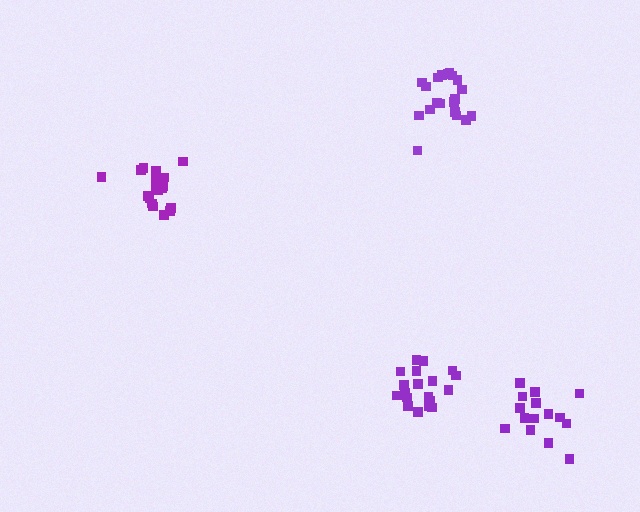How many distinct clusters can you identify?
There are 4 distinct clusters.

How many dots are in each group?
Group 1: 19 dots, Group 2: 15 dots, Group 3: 19 dots, Group 4: 20 dots (73 total).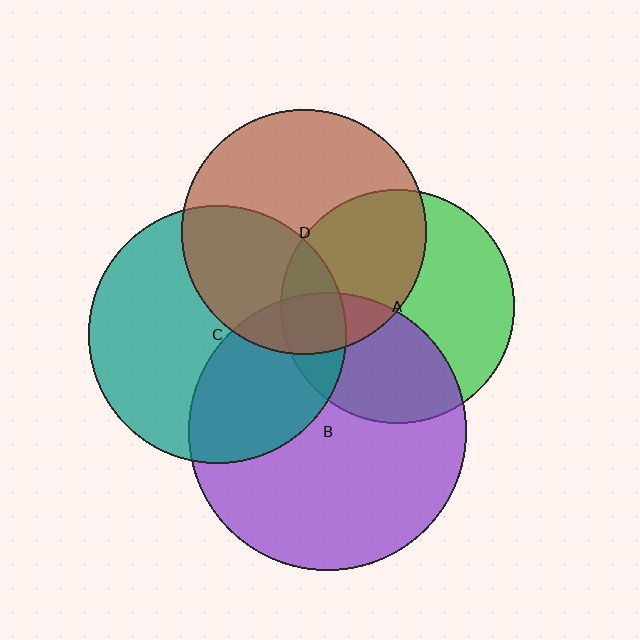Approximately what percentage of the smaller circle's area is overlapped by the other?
Approximately 15%.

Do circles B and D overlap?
Yes.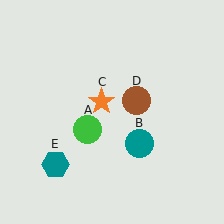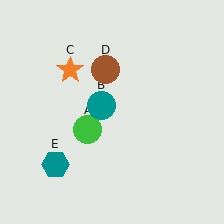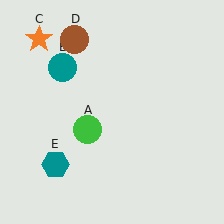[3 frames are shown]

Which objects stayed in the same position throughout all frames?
Green circle (object A) and teal hexagon (object E) remained stationary.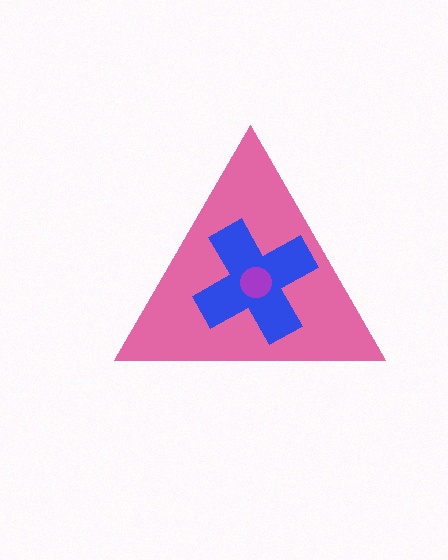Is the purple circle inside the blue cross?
Yes.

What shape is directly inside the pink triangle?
The blue cross.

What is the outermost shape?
The pink triangle.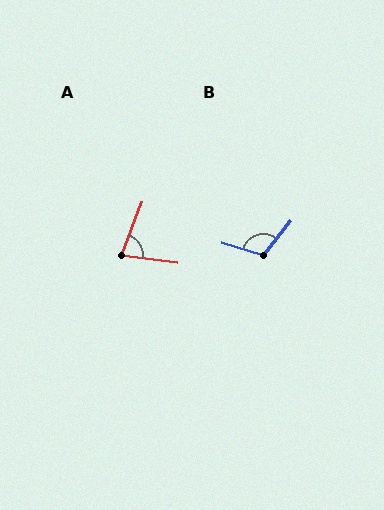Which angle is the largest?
B, at approximately 112 degrees.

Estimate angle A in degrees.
Approximately 77 degrees.